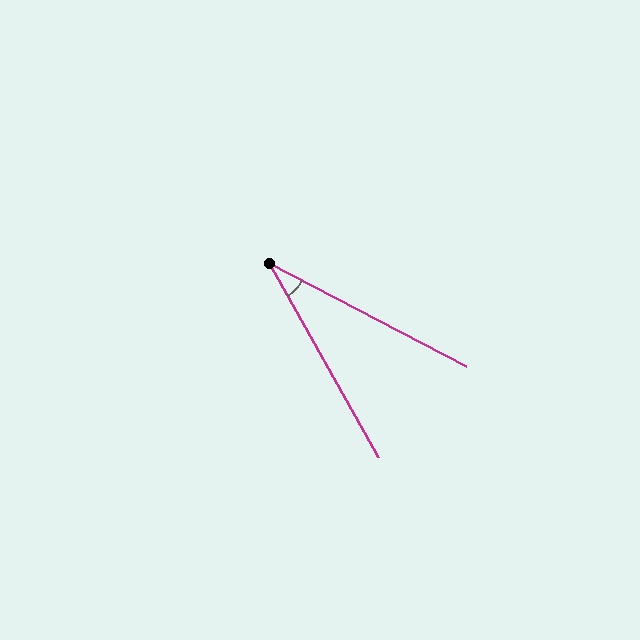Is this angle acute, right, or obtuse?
It is acute.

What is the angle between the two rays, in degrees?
Approximately 33 degrees.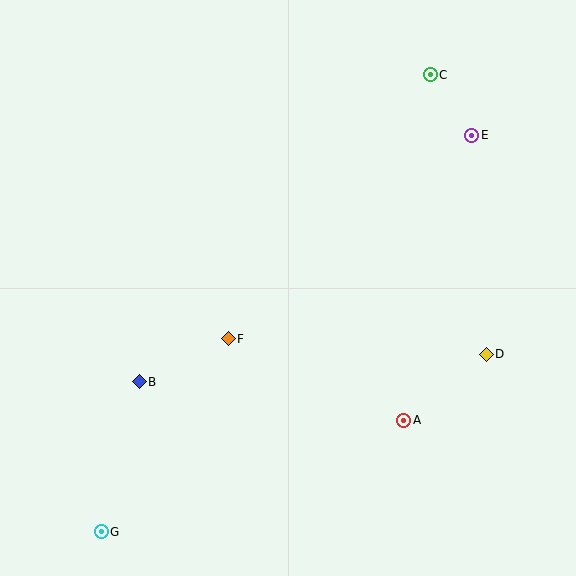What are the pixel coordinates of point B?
Point B is at (139, 382).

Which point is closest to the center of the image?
Point F at (228, 339) is closest to the center.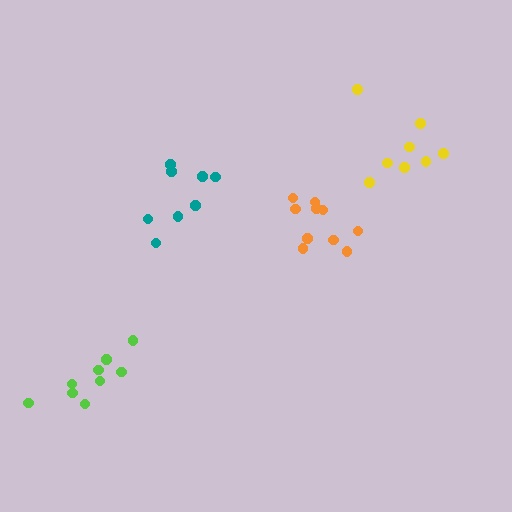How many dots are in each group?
Group 1: 8 dots, Group 2: 9 dots, Group 3: 8 dots, Group 4: 10 dots (35 total).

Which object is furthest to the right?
The yellow cluster is rightmost.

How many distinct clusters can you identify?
There are 4 distinct clusters.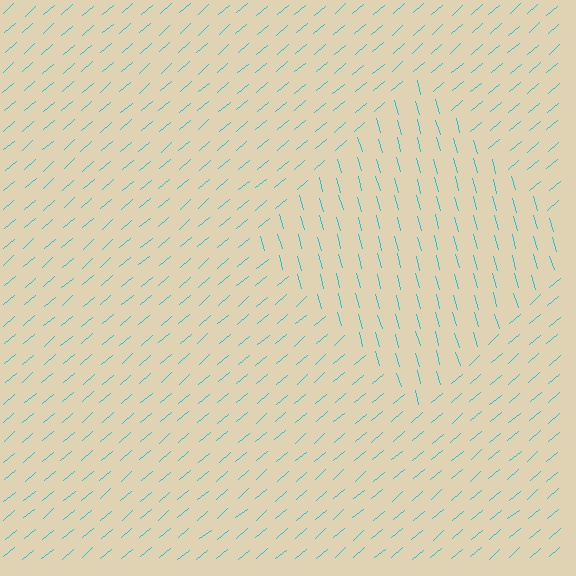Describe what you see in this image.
The image is filled with small cyan line segments. A diamond region in the image has lines oriented differently from the surrounding lines, creating a visible texture boundary.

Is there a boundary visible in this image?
Yes, there is a texture boundary formed by a change in line orientation.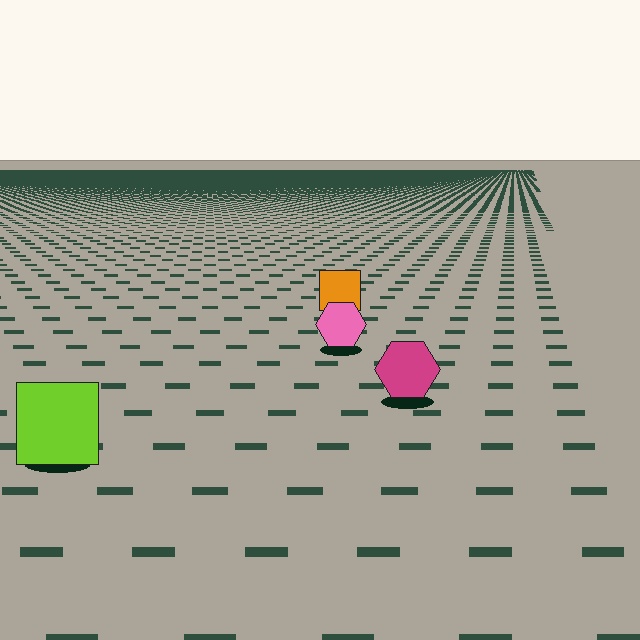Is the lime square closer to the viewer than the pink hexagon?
Yes. The lime square is closer — you can tell from the texture gradient: the ground texture is coarser near it.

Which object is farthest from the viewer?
The orange square is farthest from the viewer. It appears smaller and the ground texture around it is denser.